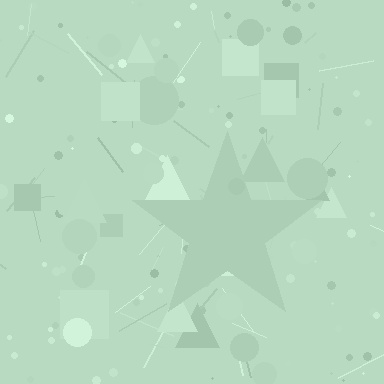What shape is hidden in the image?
A star is hidden in the image.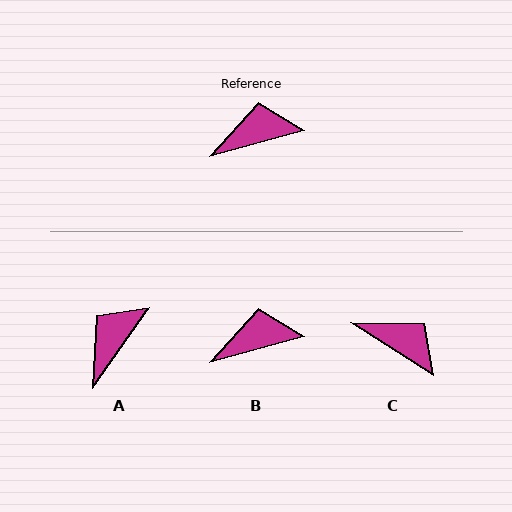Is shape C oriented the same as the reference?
No, it is off by about 48 degrees.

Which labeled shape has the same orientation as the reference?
B.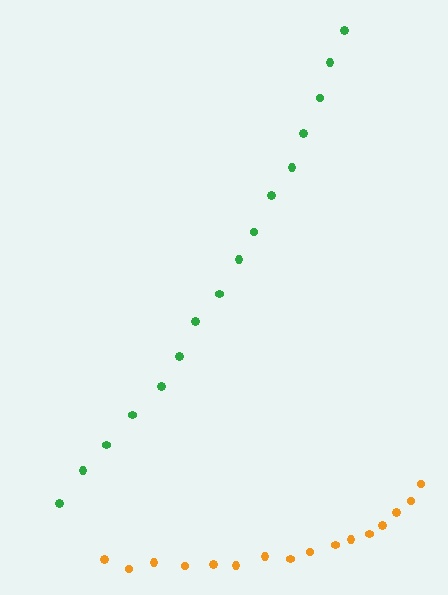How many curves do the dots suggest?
There are 2 distinct paths.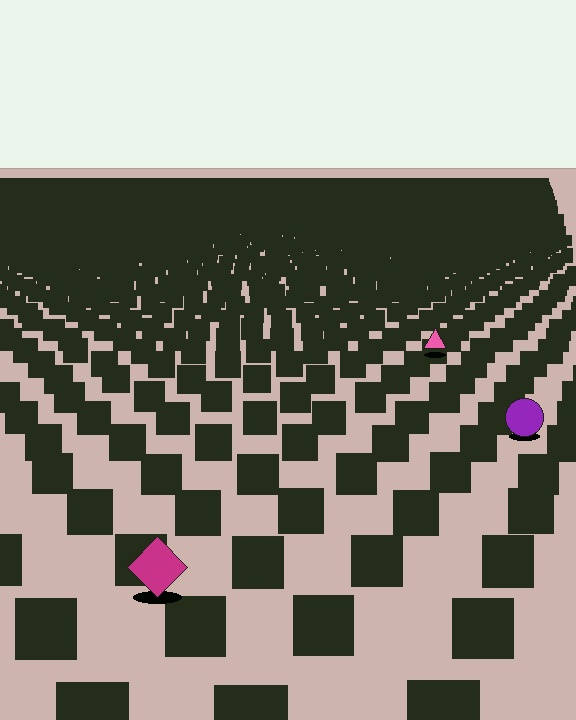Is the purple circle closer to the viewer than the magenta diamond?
No. The magenta diamond is closer — you can tell from the texture gradient: the ground texture is coarser near it.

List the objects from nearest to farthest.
From nearest to farthest: the magenta diamond, the purple circle, the pink triangle.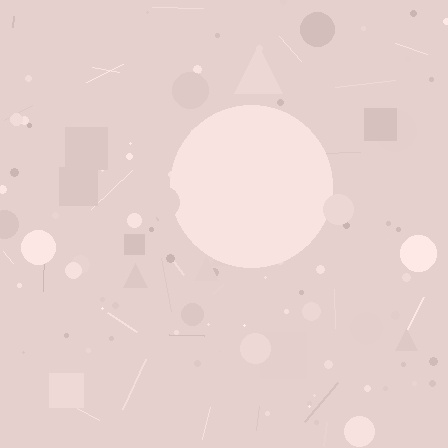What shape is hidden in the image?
A circle is hidden in the image.